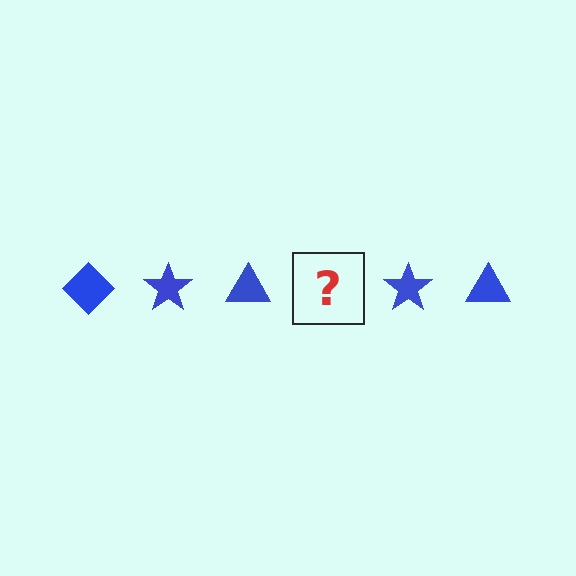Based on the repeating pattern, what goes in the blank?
The blank should be a blue diamond.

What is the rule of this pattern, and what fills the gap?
The rule is that the pattern cycles through diamond, star, triangle shapes in blue. The gap should be filled with a blue diamond.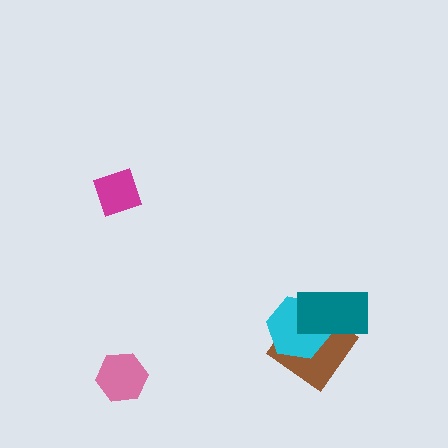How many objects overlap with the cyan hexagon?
2 objects overlap with the cyan hexagon.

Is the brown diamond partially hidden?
Yes, it is partially covered by another shape.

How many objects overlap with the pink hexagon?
0 objects overlap with the pink hexagon.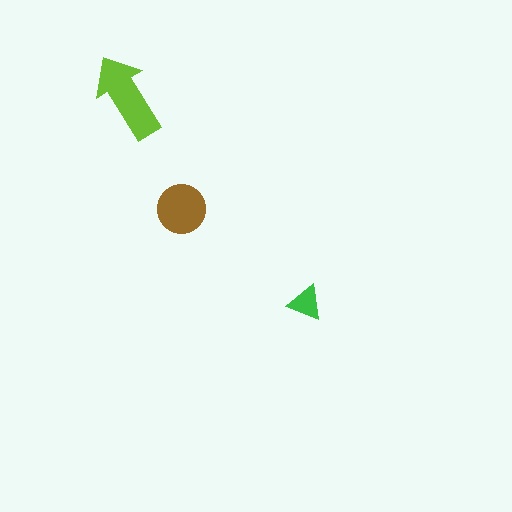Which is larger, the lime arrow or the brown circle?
The lime arrow.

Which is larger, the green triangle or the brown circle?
The brown circle.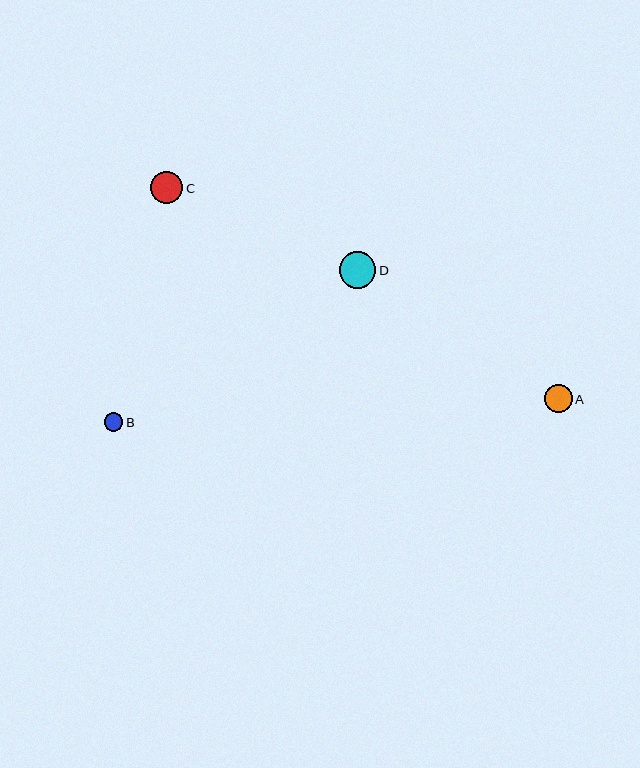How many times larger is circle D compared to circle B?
Circle D is approximately 1.9 times the size of circle B.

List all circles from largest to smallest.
From largest to smallest: D, C, A, B.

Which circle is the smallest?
Circle B is the smallest with a size of approximately 19 pixels.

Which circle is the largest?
Circle D is the largest with a size of approximately 36 pixels.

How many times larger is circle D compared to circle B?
Circle D is approximately 1.9 times the size of circle B.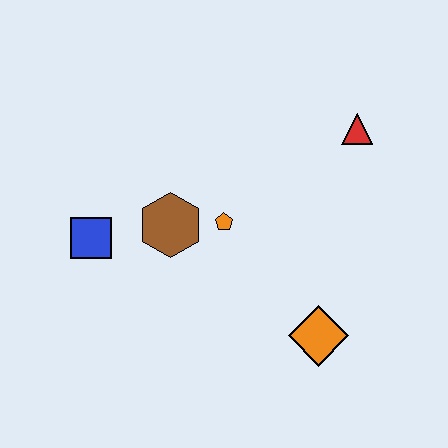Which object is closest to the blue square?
The brown hexagon is closest to the blue square.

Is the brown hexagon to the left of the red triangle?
Yes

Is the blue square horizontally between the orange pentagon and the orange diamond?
No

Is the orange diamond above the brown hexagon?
No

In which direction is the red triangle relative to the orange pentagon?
The red triangle is to the right of the orange pentagon.